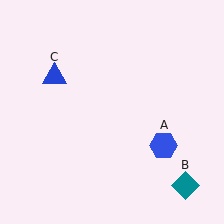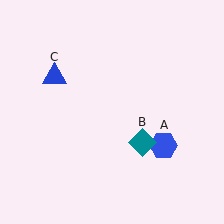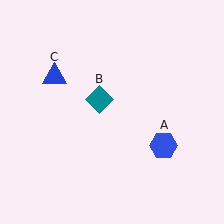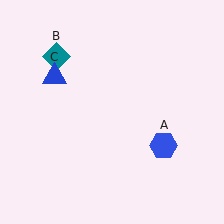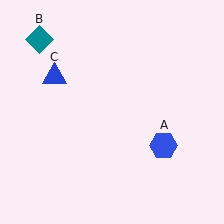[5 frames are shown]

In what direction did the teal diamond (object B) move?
The teal diamond (object B) moved up and to the left.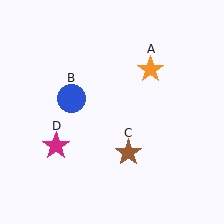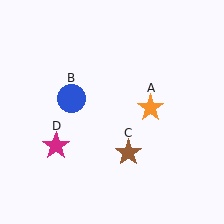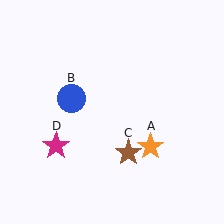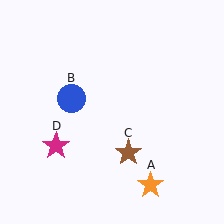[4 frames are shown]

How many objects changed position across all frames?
1 object changed position: orange star (object A).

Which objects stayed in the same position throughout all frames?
Blue circle (object B) and brown star (object C) and magenta star (object D) remained stationary.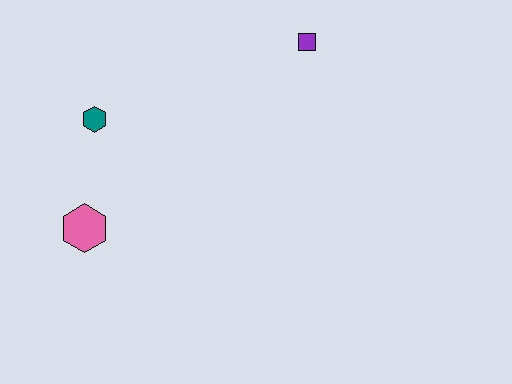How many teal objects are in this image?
There is 1 teal object.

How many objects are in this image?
There are 3 objects.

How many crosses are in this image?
There are no crosses.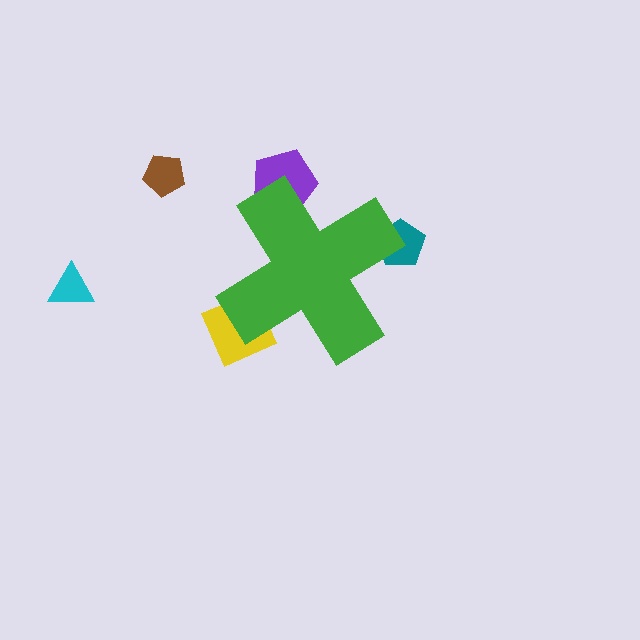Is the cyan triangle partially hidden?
No, the cyan triangle is fully visible.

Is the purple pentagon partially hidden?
Yes, the purple pentagon is partially hidden behind the green cross.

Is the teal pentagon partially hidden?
Yes, the teal pentagon is partially hidden behind the green cross.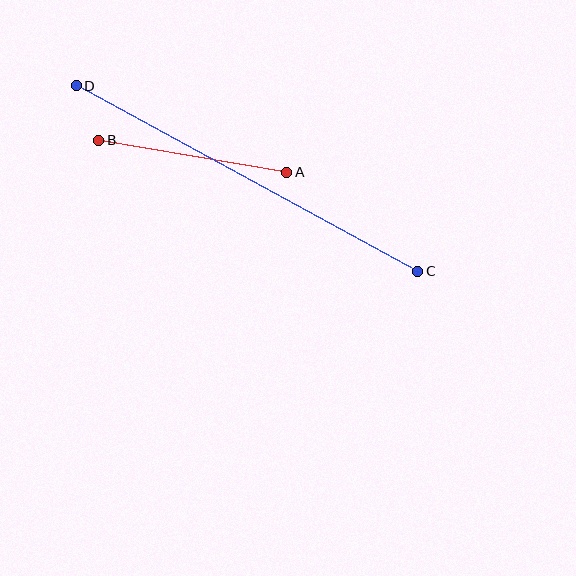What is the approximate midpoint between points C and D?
The midpoint is at approximately (247, 179) pixels.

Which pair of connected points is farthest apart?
Points C and D are farthest apart.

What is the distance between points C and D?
The distance is approximately 389 pixels.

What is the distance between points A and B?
The distance is approximately 191 pixels.